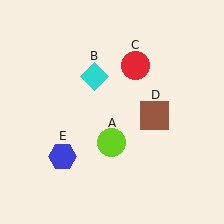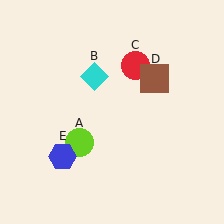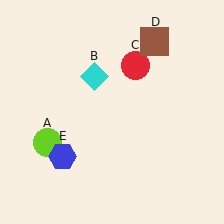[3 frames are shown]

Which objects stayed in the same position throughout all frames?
Cyan diamond (object B) and red circle (object C) and blue hexagon (object E) remained stationary.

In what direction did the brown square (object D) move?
The brown square (object D) moved up.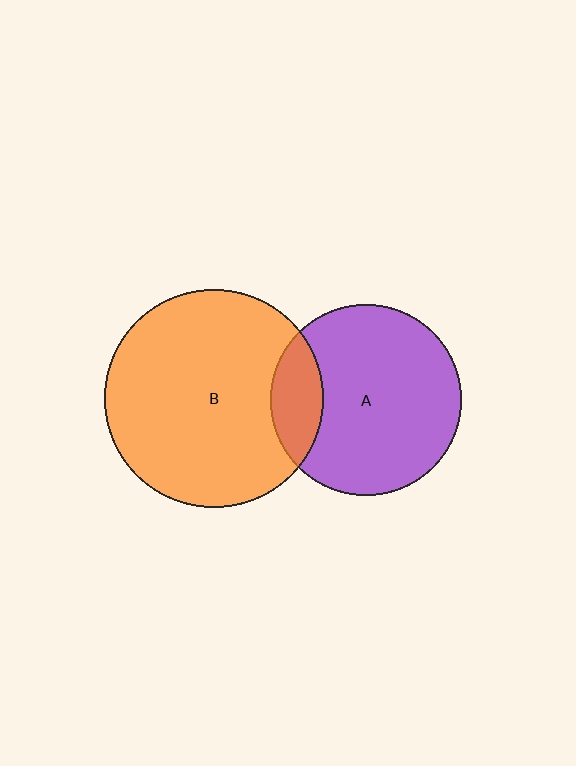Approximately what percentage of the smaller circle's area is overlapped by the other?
Approximately 15%.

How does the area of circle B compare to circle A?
Approximately 1.3 times.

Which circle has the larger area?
Circle B (orange).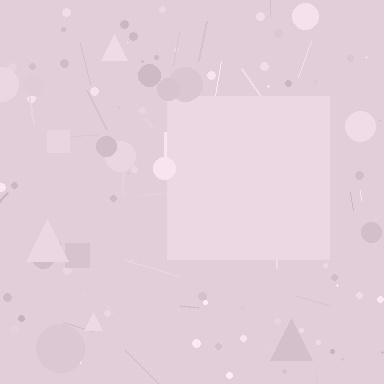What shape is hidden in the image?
A square is hidden in the image.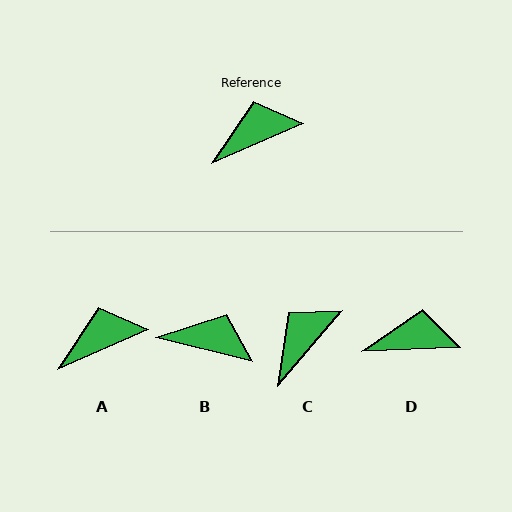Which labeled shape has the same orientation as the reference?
A.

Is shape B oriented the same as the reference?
No, it is off by about 38 degrees.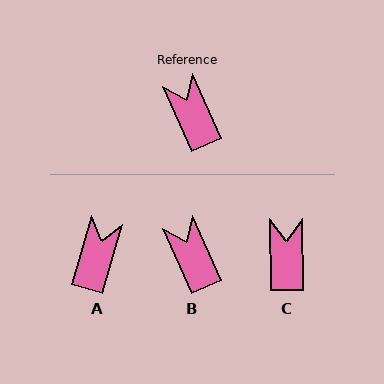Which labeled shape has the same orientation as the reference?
B.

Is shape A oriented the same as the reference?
No, it is off by about 40 degrees.